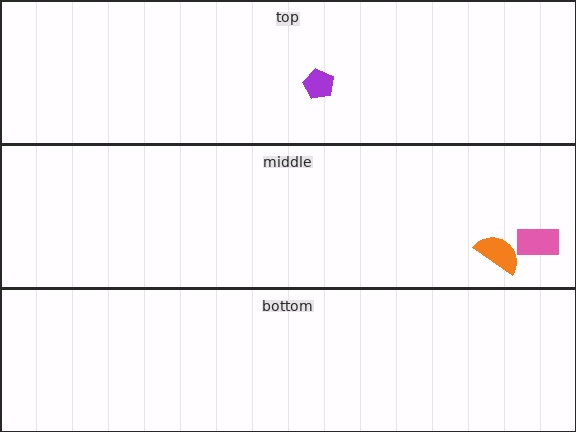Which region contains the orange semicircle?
The middle region.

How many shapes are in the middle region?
2.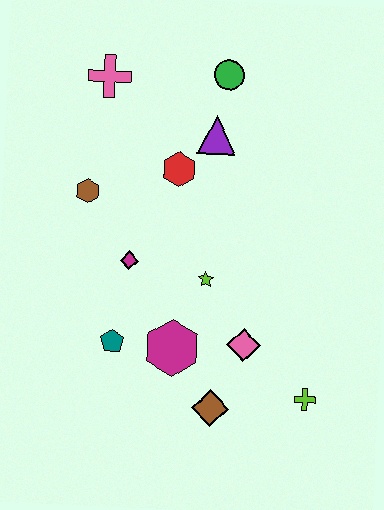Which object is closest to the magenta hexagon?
The teal pentagon is closest to the magenta hexagon.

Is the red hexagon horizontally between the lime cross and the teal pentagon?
Yes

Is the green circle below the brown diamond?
No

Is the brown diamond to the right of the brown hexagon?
Yes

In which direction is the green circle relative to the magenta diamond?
The green circle is above the magenta diamond.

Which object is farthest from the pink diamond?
The pink cross is farthest from the pink diamond.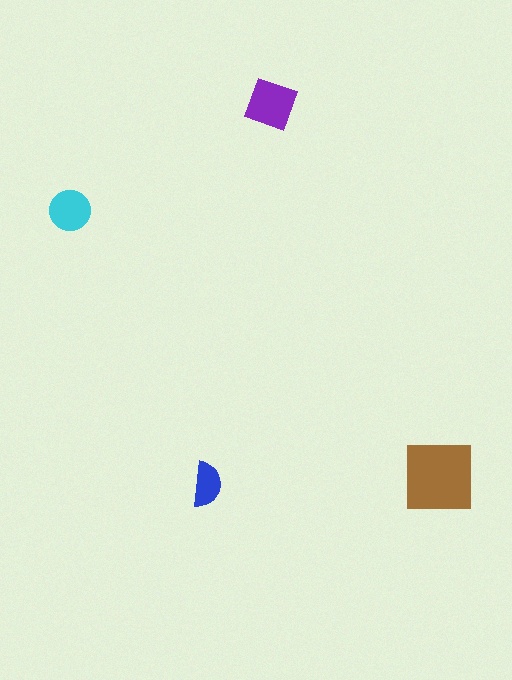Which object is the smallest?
The blue semicircle.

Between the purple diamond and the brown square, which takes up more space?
The brown square.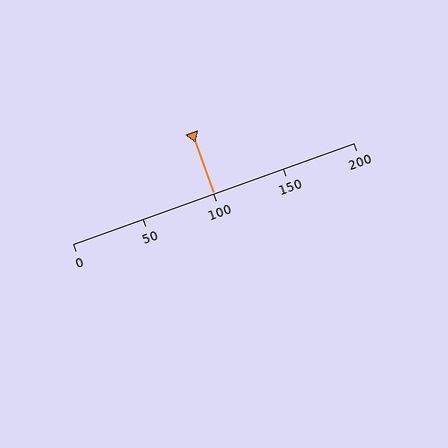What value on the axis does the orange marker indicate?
The marker indicates approximately 100.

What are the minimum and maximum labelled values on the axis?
The axis runs from 0 to 200.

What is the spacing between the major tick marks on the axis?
The major ticks are spaced 50 apart.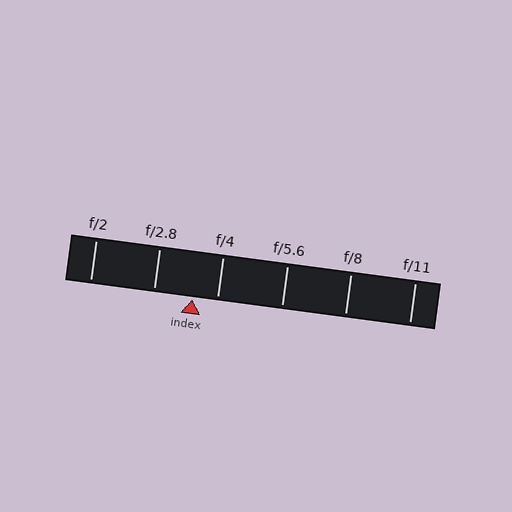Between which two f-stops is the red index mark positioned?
The index mark is between f/2.8 and f/4.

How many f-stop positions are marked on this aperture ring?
There are 6 f-stop positions marked.